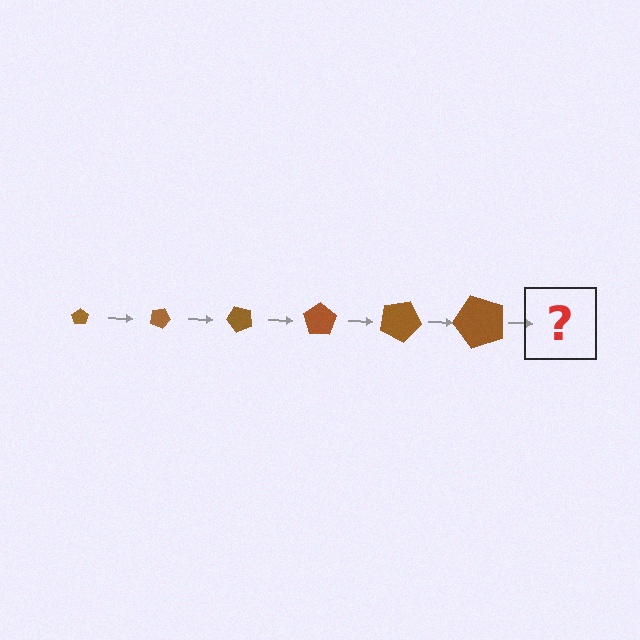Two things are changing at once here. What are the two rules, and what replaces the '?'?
The two rules are that the pentagon grows larger each step and it rotates 25 degrees each step. The '?' should be a pentagon, larger than the previous one and rotated 150 degrees from the start.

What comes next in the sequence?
The next element should be a pentagon, larger than the previous one and rotated 150 degrees from the start.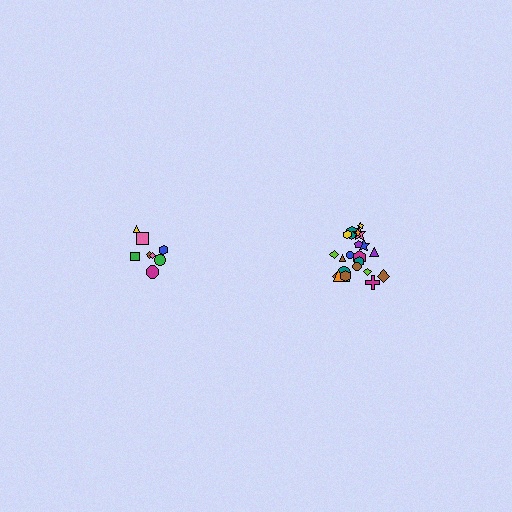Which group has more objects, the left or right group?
The right group.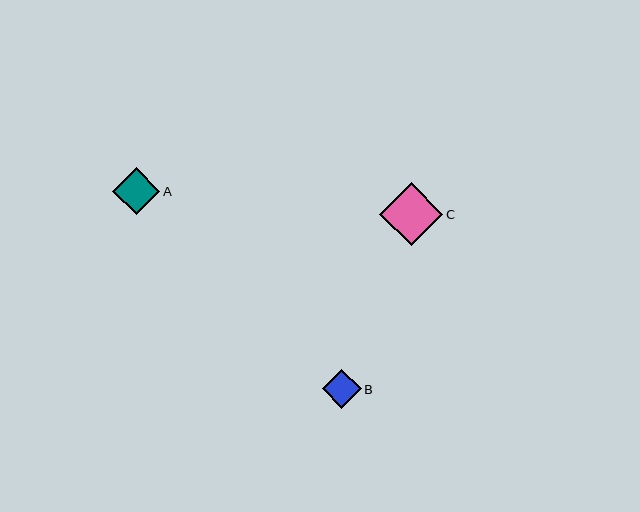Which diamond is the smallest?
Diamond B is the smallest with a size of approximately 39 pixels.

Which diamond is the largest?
Diamond C is the largest with a size of approximately 63 pixels.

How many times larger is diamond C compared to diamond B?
Diamond C is approximately 1.6 times the size of diamond B.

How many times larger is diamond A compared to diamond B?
Diamond A is approximately 1.2 times the size of diamond B.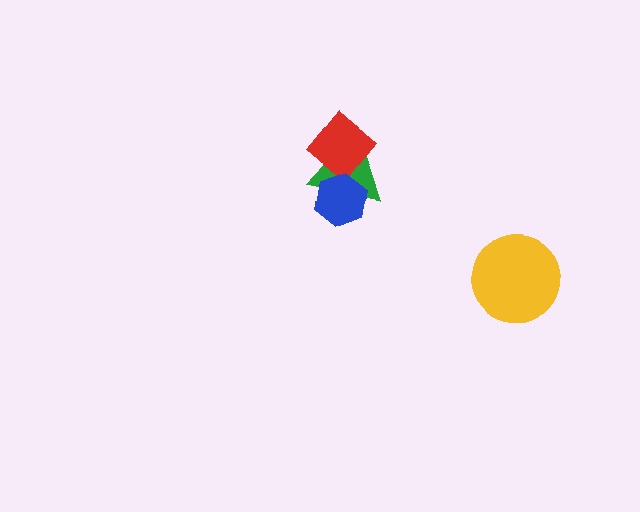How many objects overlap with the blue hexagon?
1 object overlaps with the blue hexagon.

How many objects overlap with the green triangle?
2 objects overlap with the green triangle.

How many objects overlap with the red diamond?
1 object overlaps with the red diamond.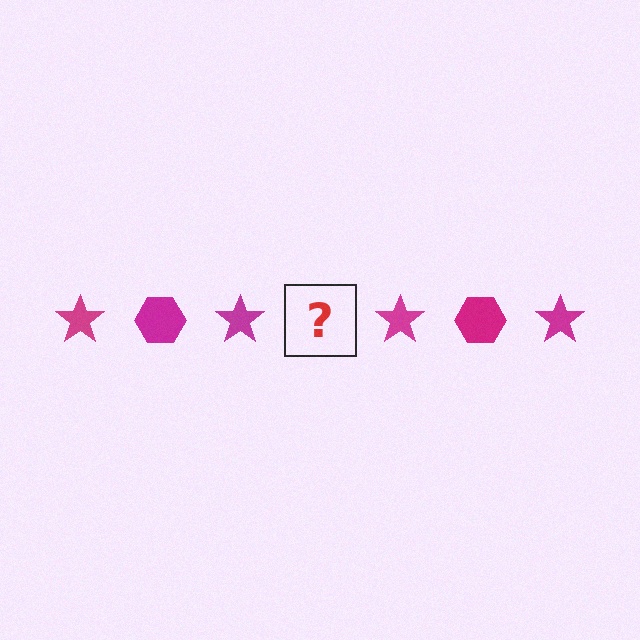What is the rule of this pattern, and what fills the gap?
The rule is that the pattern cycles through star, hexagon shapes in magenta. The gap should be filled with a magenta hexagon.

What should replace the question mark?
The question mark should be replaced with a magenta hexagon.